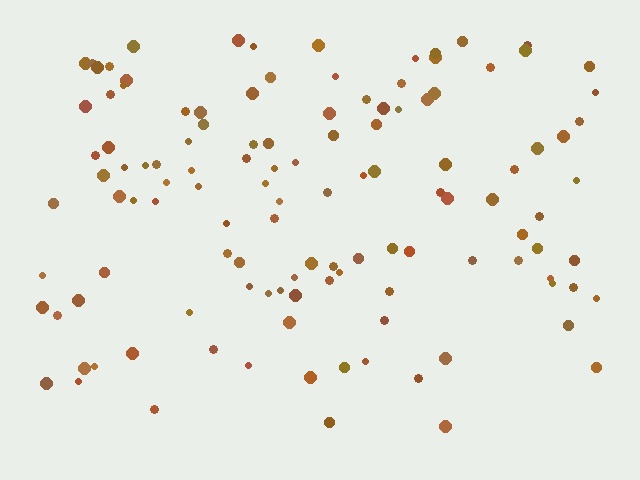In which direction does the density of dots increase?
From bottom to top, with the top side densest.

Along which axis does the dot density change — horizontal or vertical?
Vertical.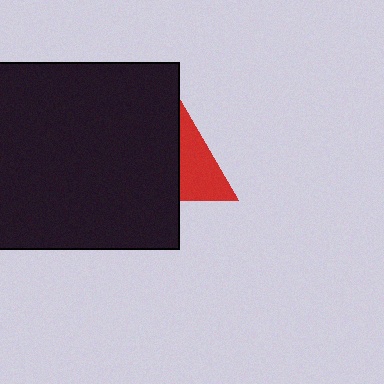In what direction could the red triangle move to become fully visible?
The red triangle could move right. That would shift it out from behind the black square entirely.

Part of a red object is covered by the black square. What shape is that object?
It is a triangle.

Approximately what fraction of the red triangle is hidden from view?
Roughly 48% of the red triangle is hidden behind the black square.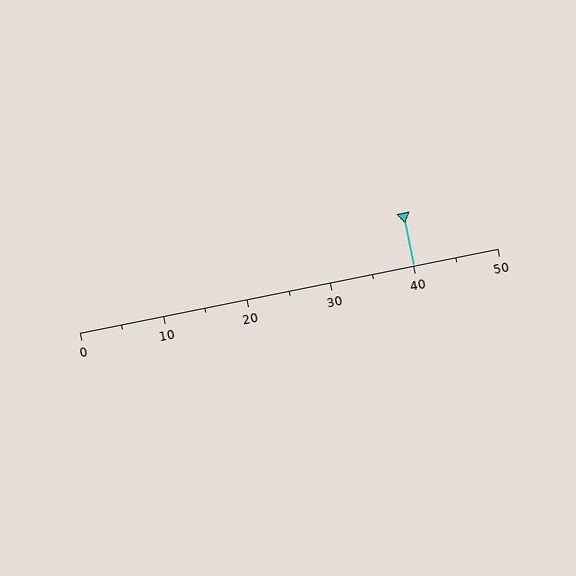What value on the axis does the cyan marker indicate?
The marker indicates approximately 40.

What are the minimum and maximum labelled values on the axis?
The axis runs from 0 to 50.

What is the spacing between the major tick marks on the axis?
The major ticks are spaced 10 apart.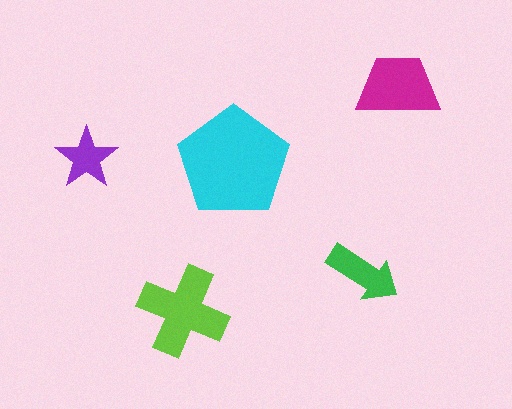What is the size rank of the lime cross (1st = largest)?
2nd.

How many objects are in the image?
There are 5 objects in the image.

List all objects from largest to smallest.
The cyan pentagon, the lime cross, the magenta trapezoid, the green arrow, the purple star.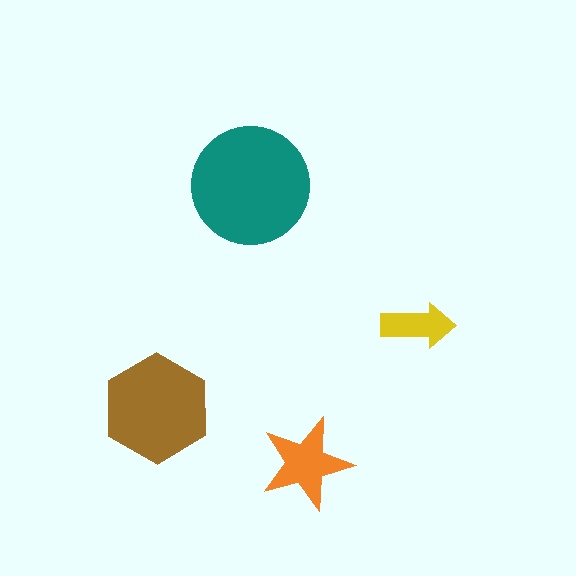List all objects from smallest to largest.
The yellow arrow, the orange star, the brown hexagon, the teal circle.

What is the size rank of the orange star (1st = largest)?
3rd.